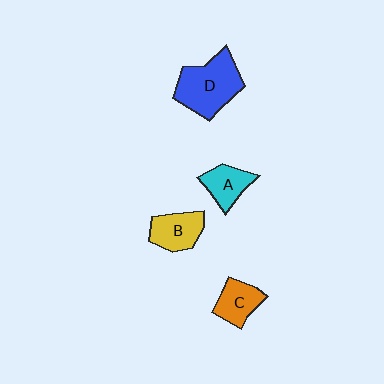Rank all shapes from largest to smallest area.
From largest to smallest: D (blue), B (yellow), C (orange), A (cyan).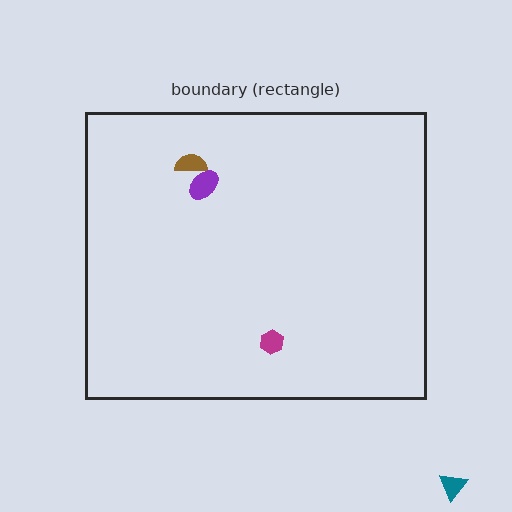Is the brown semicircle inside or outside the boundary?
Inside.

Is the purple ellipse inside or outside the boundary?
Inside.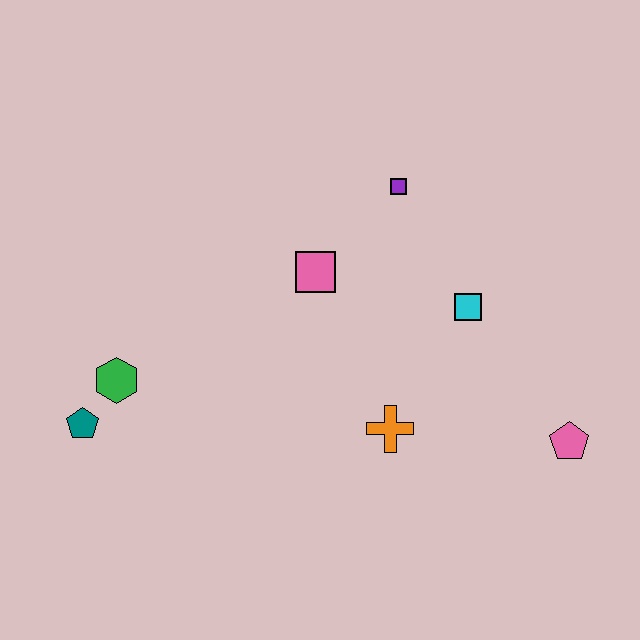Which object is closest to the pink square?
The purple square is closest to the pink square.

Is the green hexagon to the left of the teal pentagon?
No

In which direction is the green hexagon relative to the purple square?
The green hexagon is to the left of the purple square.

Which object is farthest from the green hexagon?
The pink pentagon is farthest from the green hexagon.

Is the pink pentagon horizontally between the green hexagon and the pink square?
No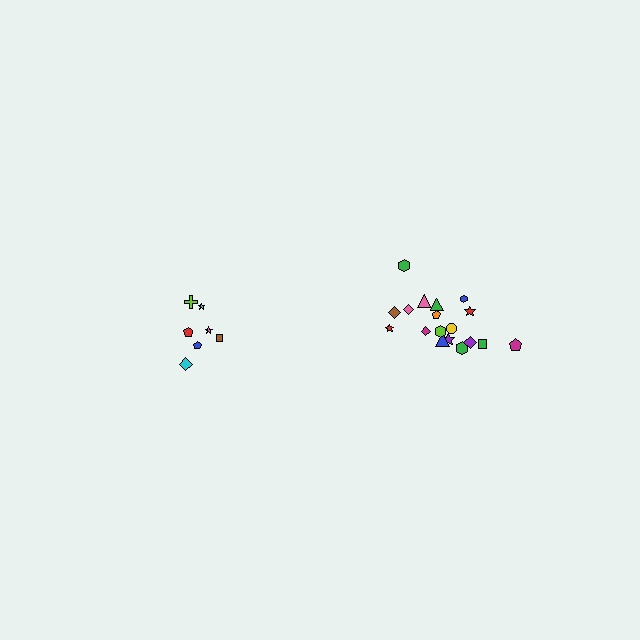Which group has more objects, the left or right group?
The right group.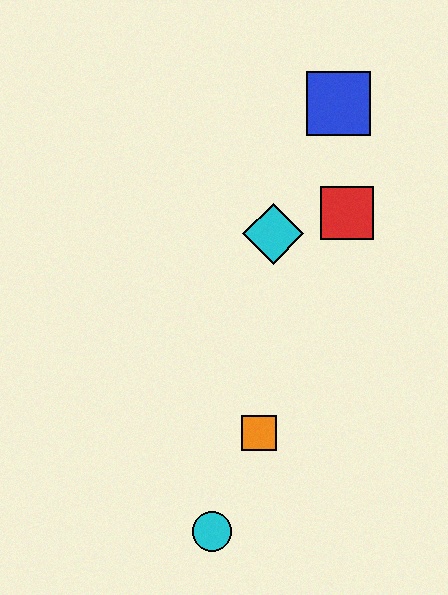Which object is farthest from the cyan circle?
The blue square is farthest from the cyan circle.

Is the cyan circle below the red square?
Yes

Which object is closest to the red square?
The cyan diamond is closest to the red square.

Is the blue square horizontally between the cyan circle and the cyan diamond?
No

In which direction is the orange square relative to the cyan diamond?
The orange square is below the cyan diamond.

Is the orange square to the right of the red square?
No